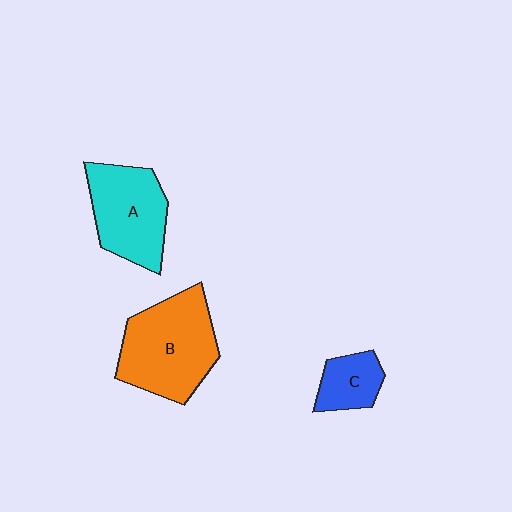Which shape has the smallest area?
Shape C (blue).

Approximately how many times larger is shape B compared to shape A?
Approximately 1.2 times.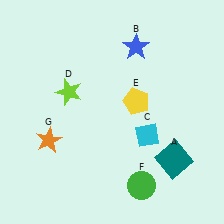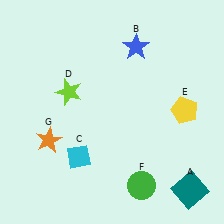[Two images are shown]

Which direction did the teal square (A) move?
The teal square (A) moved down.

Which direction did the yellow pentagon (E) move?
The yellow pentagon (E) moved right.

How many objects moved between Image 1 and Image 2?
3 objects moved between the two images.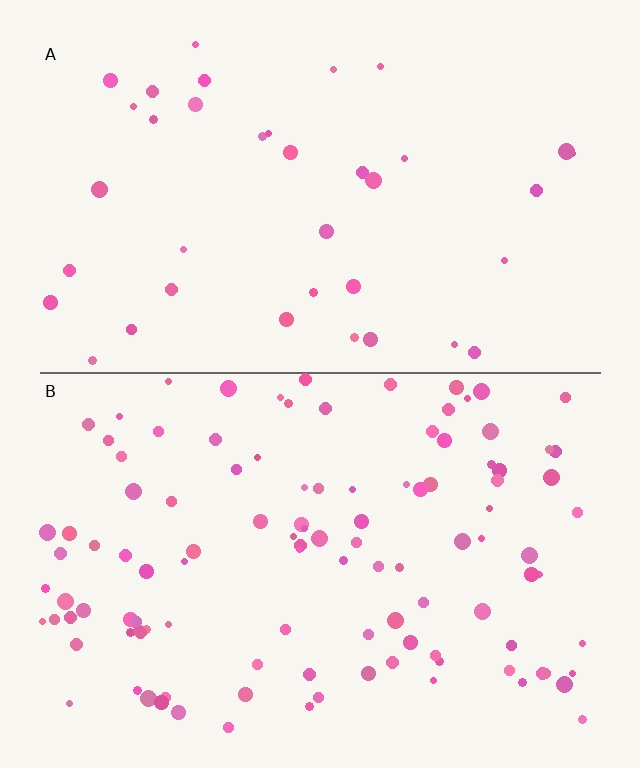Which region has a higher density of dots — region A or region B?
B (the bottom).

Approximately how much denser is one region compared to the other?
Approximately 3.0× — region B over region A.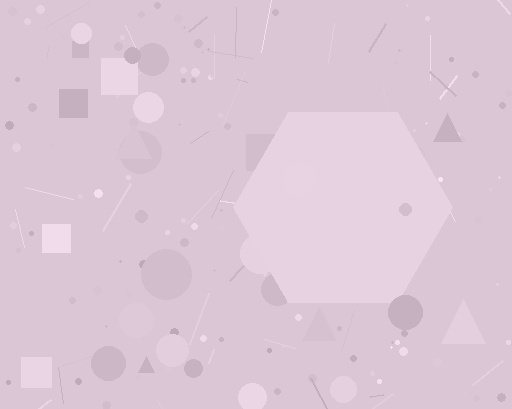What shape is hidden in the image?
A hexagon is hidden in the image.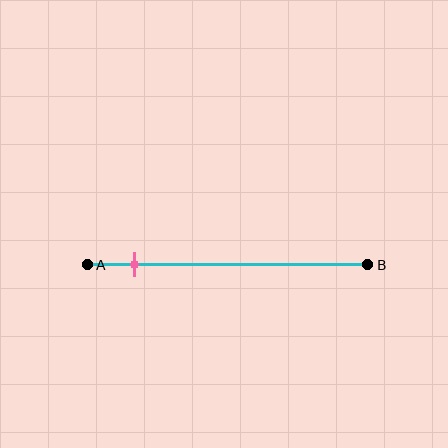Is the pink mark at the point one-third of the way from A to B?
No, the mark is at about 15% from A, not at the 33% one-third point.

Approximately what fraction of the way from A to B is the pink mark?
The pink mark is approximately 15% of the way from A to B.